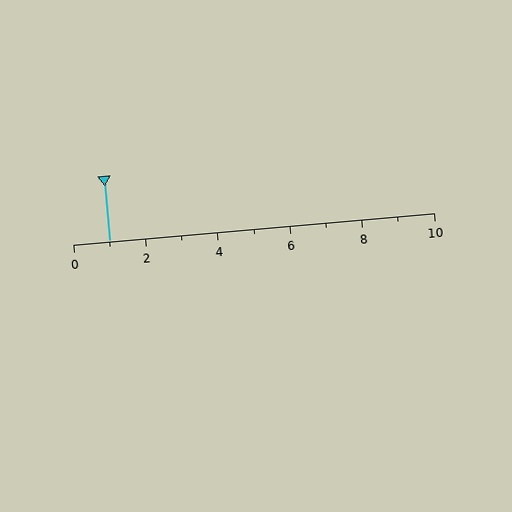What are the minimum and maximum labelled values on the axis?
The axis runs from 0 to 10.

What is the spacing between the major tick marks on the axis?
The major ticks are spaced 2 apart.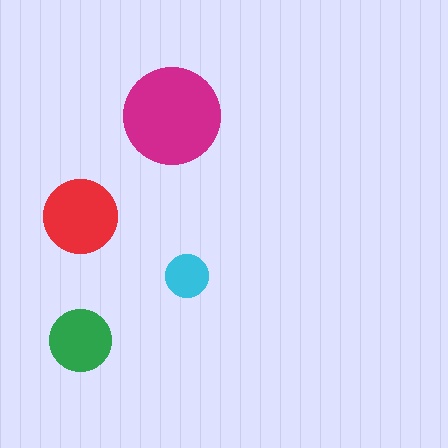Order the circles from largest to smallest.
the magenta one, the red one, the green one, the cyan one.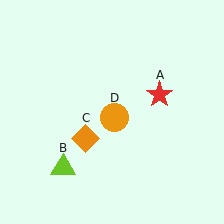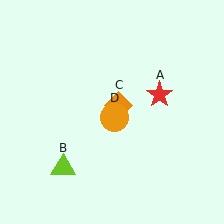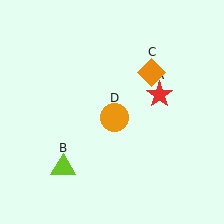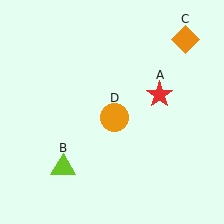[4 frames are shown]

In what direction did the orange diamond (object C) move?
The orange diamond (object C) moved up and to the right.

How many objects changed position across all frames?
1 object changed position: orange diamond (object C).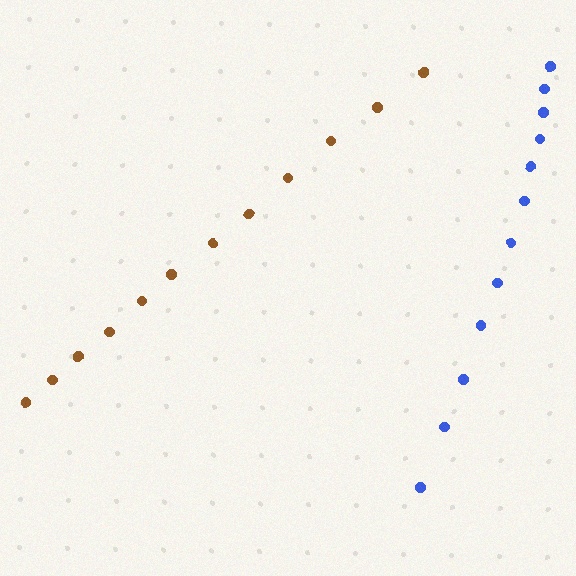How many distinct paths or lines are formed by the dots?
There are 2 distinct paths.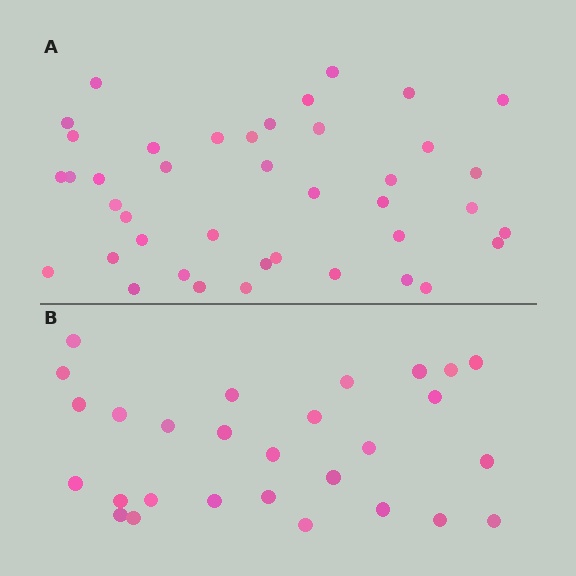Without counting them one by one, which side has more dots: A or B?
Region A (the top region) has more dots.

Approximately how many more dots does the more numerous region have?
Region A has approximately 15 more dots than region B.